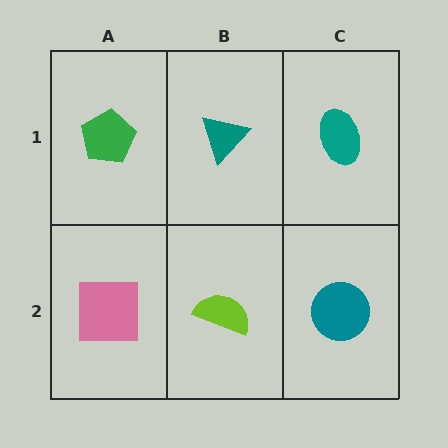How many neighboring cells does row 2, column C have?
2.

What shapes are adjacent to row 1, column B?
A lime semicircle (row 2, column B), a green pentagon (row 1, column A), a teal ellipse (row 1, column C).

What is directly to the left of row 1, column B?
A green pentagon.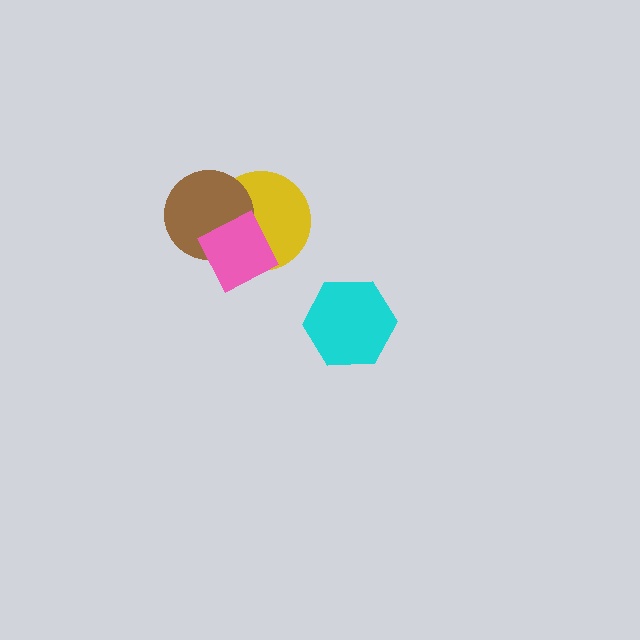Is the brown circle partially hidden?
Yes, it is partially covered by another shape.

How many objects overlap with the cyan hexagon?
0 objects overlap with the cyan hexagon.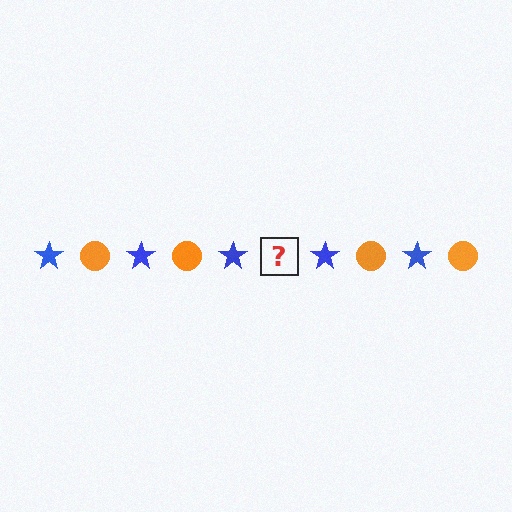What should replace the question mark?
The question mark should be replaced with an orange circle.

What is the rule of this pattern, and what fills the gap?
The rule is that the pattern alternates between blue star and orange circle. The gap should be filled with an orange circle.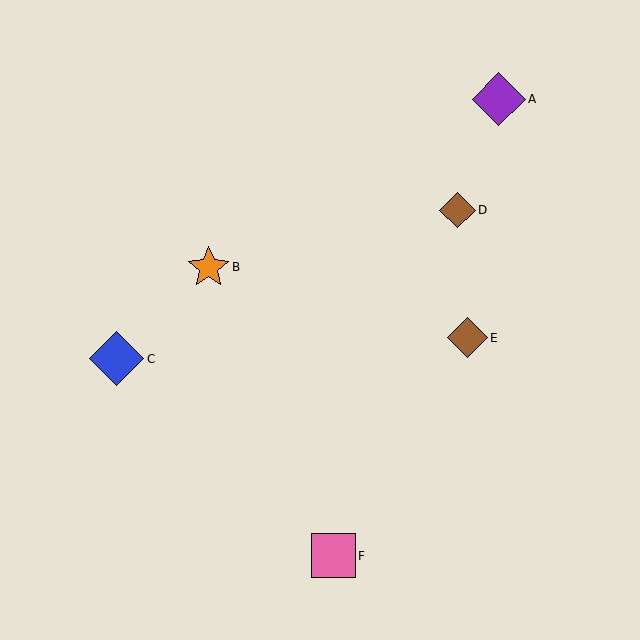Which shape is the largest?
The blue diamond (labeled C) is the largest.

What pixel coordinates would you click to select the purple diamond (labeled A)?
Click at (499, 99) to select the purple diamond A.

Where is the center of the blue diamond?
The center of the blue diamond is at (117, 359).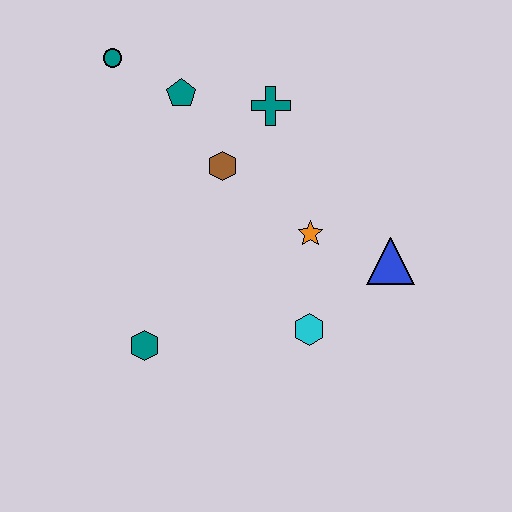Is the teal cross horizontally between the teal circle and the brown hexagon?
No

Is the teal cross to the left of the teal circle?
No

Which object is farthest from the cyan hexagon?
The teal circle is farthest from the cyan hexagon.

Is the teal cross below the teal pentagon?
Yes